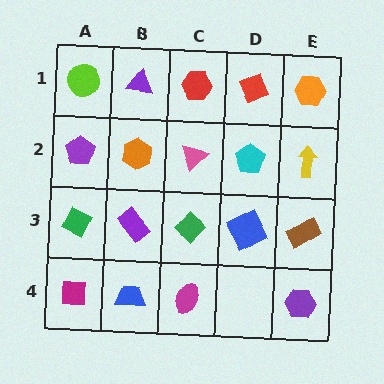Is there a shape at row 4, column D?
No, that cell is empty.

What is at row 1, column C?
A red hexagon.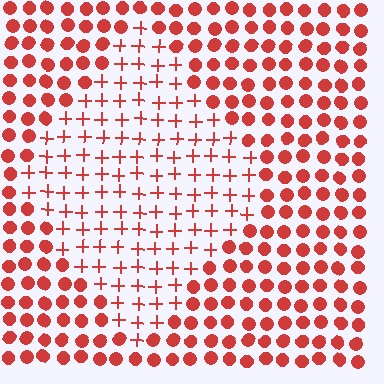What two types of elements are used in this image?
The image uses plus signs inside the diamond region and circles outside it.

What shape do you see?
I see a diamond.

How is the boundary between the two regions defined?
The boundary is defined by a change in element shape: plus signs inside vs. circles outside. All elements share the same color and spacing.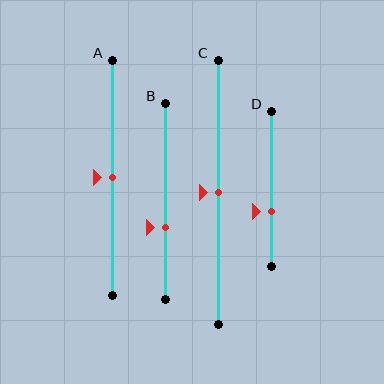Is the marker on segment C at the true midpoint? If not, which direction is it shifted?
Yes, the marker on segment C is at the true midpoint.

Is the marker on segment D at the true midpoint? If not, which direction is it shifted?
No, the marker on segment D is shifted downward by about 14% of the segment length.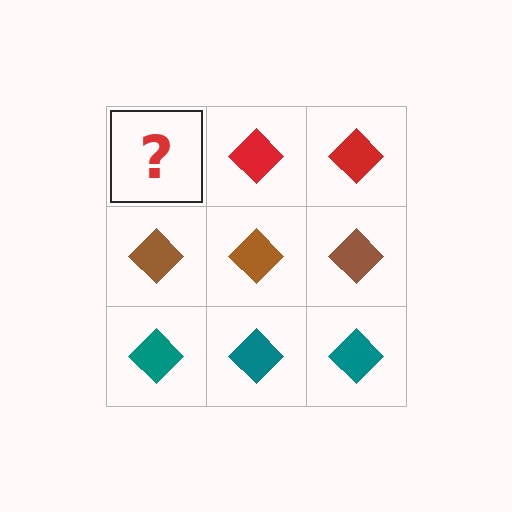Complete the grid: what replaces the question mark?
The question mark should be replaced with a red diamond.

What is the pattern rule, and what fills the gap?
The rule is that each row has a consistent color. The gap should be filled with a red diamond.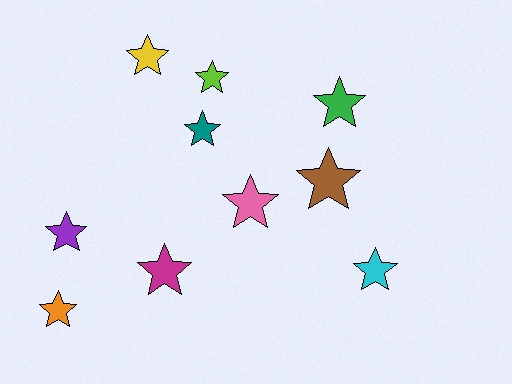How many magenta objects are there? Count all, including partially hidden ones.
There is 1 magenta object.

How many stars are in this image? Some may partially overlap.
There are 10 stars.